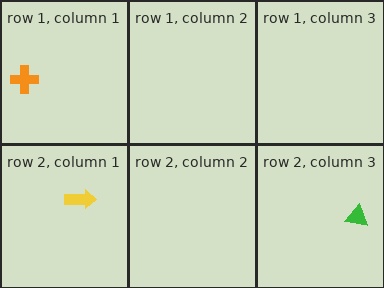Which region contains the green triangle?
The row 2, column 3 region.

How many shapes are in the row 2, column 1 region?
1.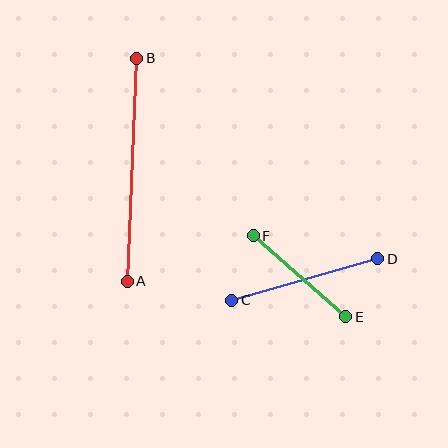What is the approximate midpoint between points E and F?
The midpoint is at approximately (300, 276) pixels.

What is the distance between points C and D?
The distance is approximately 151 pixels.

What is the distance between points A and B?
The distance is approximately 223 pixels.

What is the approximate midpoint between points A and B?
The midpoint is at approximately (132, 170) pixels.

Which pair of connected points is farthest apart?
Points A and B are farthest apart.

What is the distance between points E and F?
The distance is approximately 123 pixels.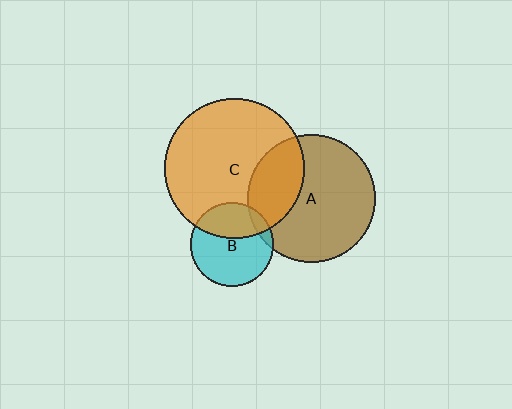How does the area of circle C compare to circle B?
Approximately 2.8 times.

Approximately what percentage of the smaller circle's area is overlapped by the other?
Approximately 35%.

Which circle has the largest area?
Circle C (orange).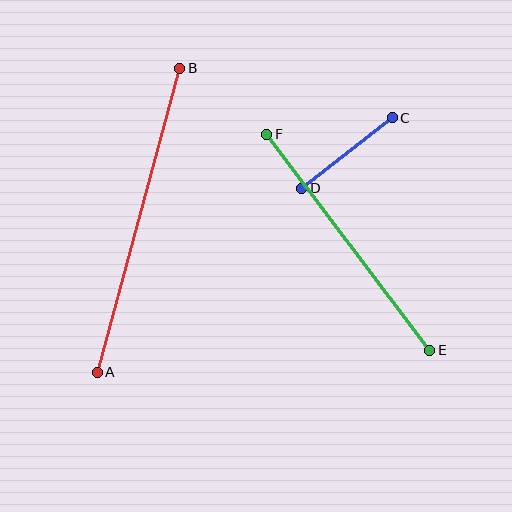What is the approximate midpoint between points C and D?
The midpoint is at approximately (347, 153) pixels.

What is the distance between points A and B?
The distance is approximately 315 pixels.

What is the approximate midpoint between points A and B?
The midpoint is at approximately (139, 220) pixels.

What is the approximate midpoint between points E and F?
The midpoint is at approximately (348, 242) pixels.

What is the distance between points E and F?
The distance is approximately 271 pixels.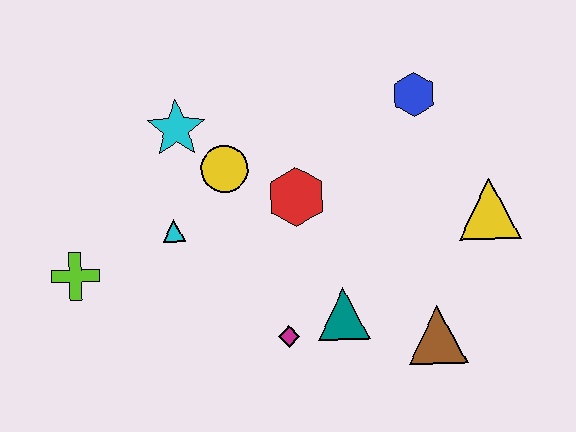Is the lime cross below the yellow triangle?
Yes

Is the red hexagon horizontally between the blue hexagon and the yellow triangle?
No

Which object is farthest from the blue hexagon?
The lime cross is farthest from the blue hexagon.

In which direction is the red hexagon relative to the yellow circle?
The red hexagon is to the right of the yellow circle.